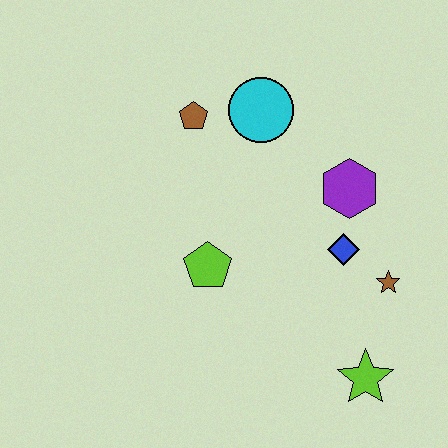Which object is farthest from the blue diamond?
The brown pentagon is farthest from the blue diamond.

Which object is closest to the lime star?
The brown star is closest to the lime star.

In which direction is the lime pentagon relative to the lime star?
The lime pentagon is to the left of the lime star.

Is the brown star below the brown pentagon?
Yes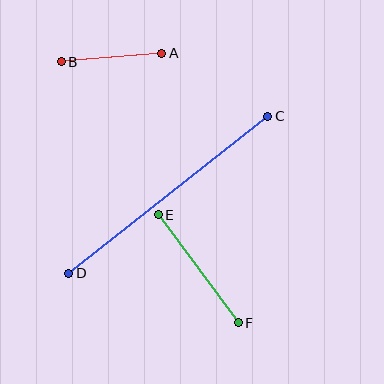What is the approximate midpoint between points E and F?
The midpoint is at approximately (198, 269) pixels.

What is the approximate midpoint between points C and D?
The midpoint is at approximately (168, 195) pixels.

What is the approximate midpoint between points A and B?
The midpoint is at approximately (111, 58) pixels.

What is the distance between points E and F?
The distance is approximately 134 pixels.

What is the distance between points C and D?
The distance is approximately 254 pixels.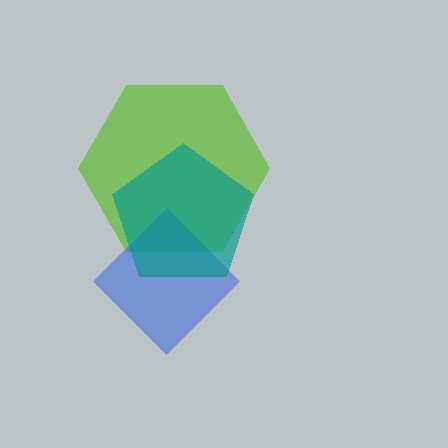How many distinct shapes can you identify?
There are 3 distinct shapes: a lime hexagon, a blue diamond, a teal pentagon.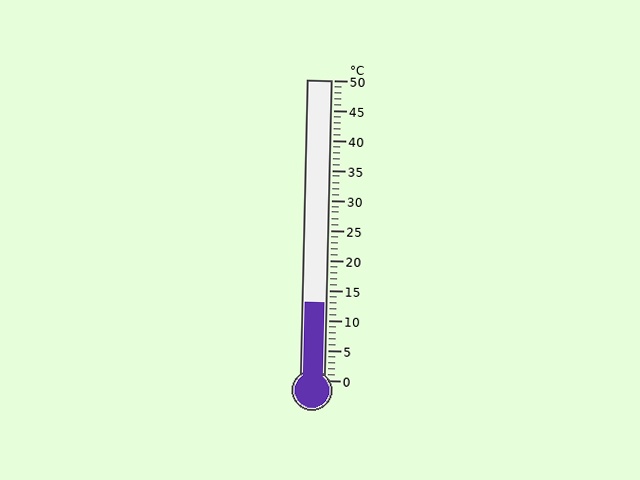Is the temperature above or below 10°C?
The temperature is above 10°C.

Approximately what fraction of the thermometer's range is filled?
The thermometer is filled to approximately 25% of its range.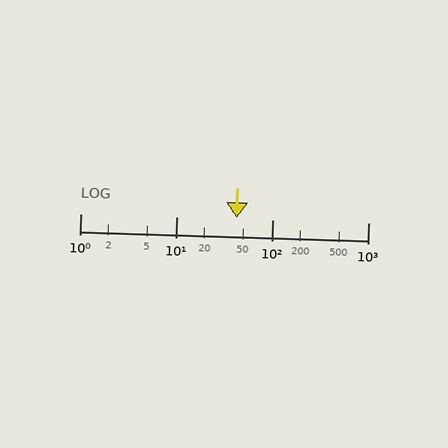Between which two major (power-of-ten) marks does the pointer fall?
The pointer is between 10 and 100.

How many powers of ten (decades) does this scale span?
The scale spans 3 decades, from 1 to 1000.